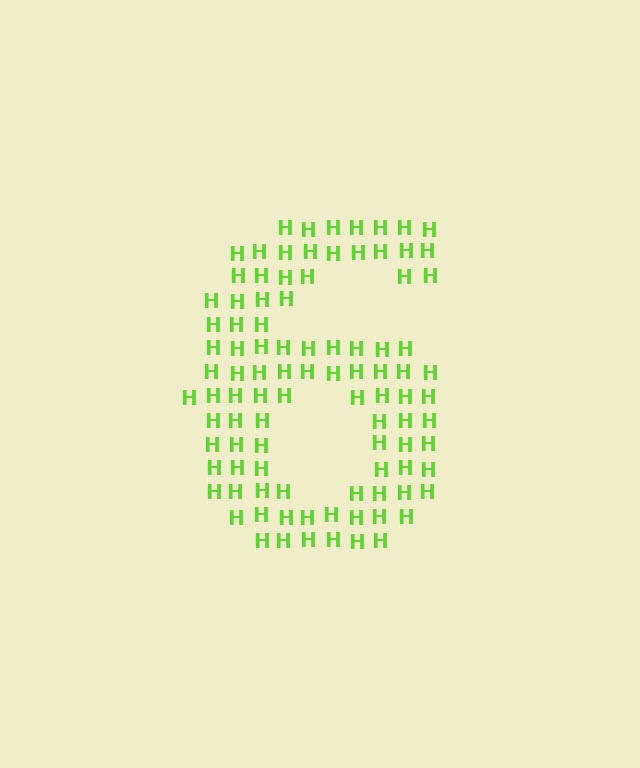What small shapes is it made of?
It is made of small letter H's.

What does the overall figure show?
The overall figure shows the digit 6.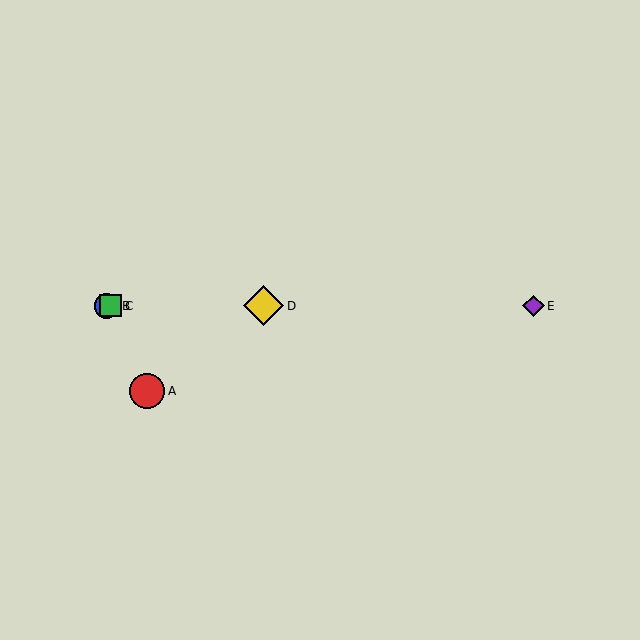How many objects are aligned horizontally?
4 objects (B, C, D, E) are aligned horizontally.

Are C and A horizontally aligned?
No, C is at y≈306 and A is at y≈391.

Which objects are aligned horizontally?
Objects B, C, D, E are aligned horizontally.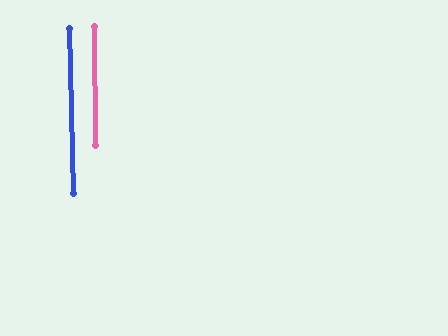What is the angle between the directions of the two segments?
Approximately 1 degree.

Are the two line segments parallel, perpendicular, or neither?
Parallel — their directions differ by only 1.1°.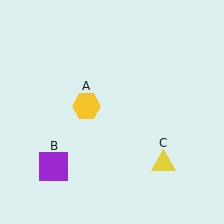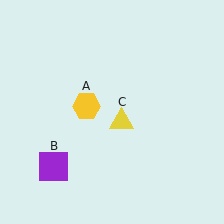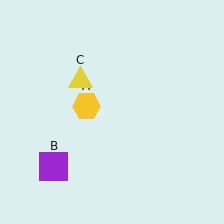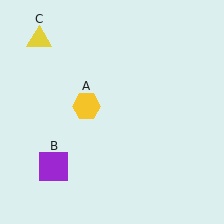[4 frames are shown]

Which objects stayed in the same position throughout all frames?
Yellow hexagon (object A) and purple square (object B) remained stationary.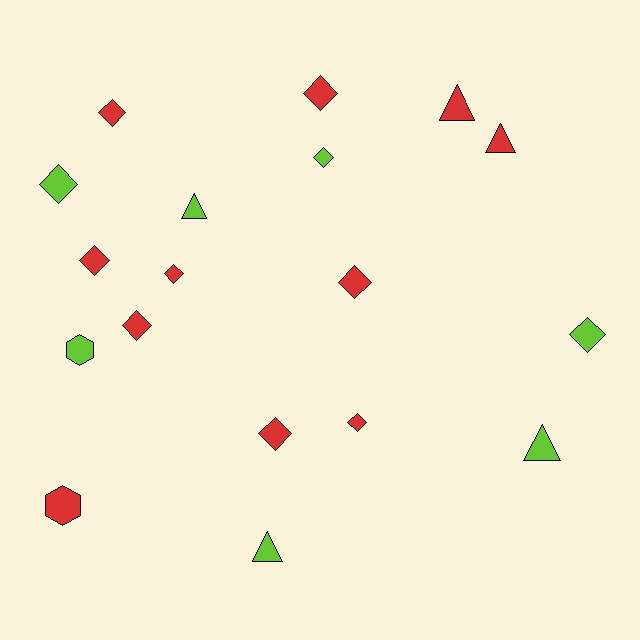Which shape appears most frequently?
Diamond, with 11 objects.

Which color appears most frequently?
Red, with 11 objects.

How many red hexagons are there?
There is 1 red hexagon.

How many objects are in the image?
There are 18 objects.